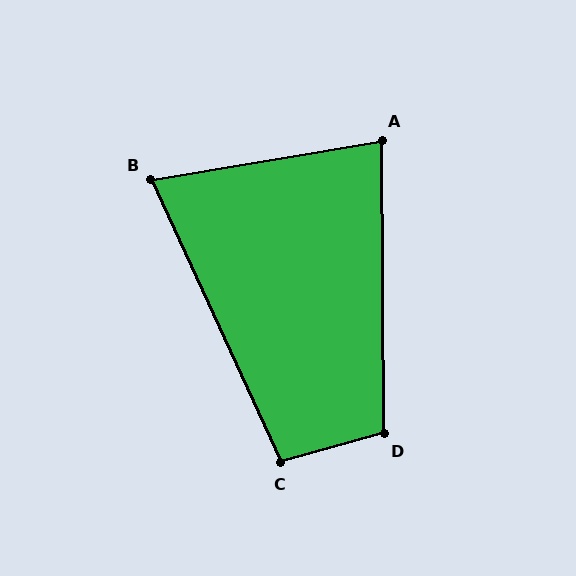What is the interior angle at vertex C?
Approximately 99 degrees (obtuse).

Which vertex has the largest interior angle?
D, at approximately 105 degrees.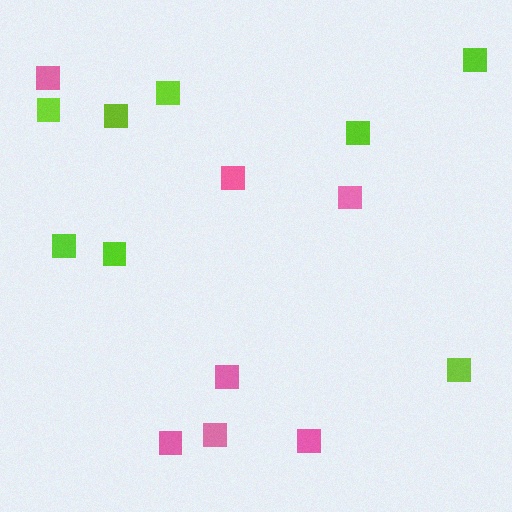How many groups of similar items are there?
There are 2 groups: one group of pink squares (7) and one group of lime squares (8).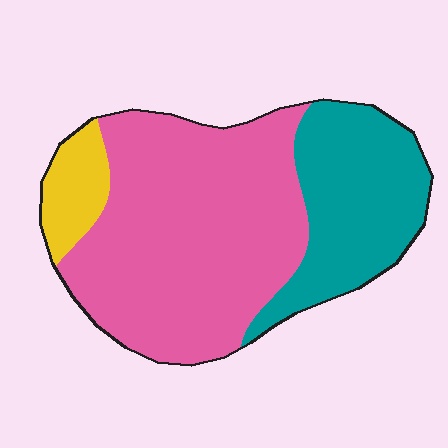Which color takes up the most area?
Pink, at roughly 60%.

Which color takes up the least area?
Yellow, at roughly 10%.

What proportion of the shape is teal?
Teal covers around 30% of the shape.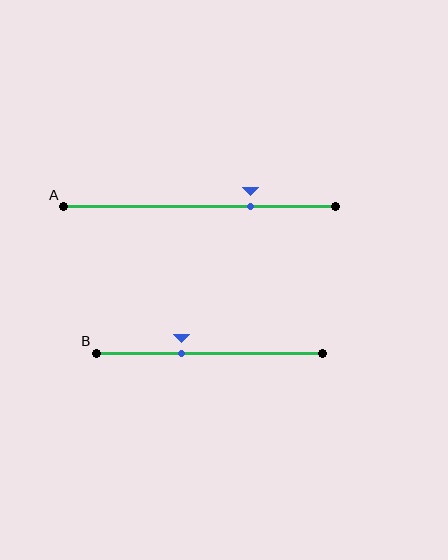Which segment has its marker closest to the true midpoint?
Segment B has its marker closest to the true midpoint.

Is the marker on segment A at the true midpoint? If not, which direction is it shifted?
No, the marker on segment A is shifted to the right by about 19% of the segment length.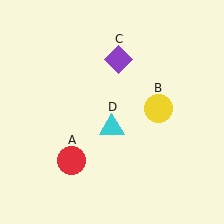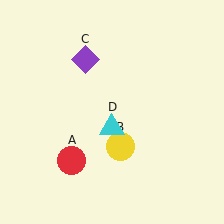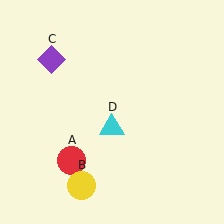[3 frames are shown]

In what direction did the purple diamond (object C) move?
The purple diamond (object C) moved left.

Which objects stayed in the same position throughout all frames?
Red circle (object A) and cyan triangle (object D) remained stationary.